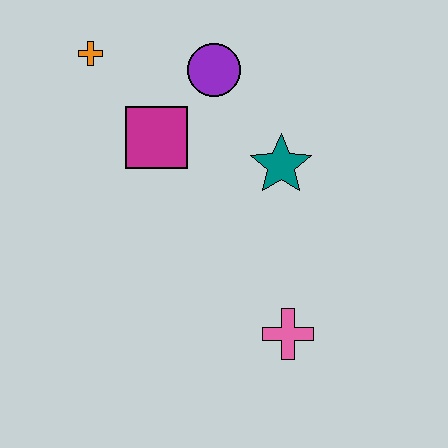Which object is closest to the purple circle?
The magenta square is closest to the purple circle.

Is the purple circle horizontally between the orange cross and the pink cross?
Yes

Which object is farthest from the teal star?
The orange cross is farthest from the teal star.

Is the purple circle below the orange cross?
Yes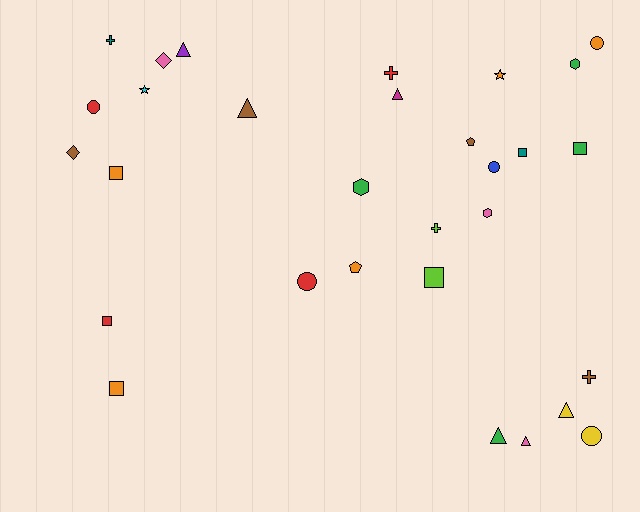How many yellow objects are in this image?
There are 2 yellow objects.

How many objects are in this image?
There are 30 objects.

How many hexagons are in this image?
There are 3 hexagons.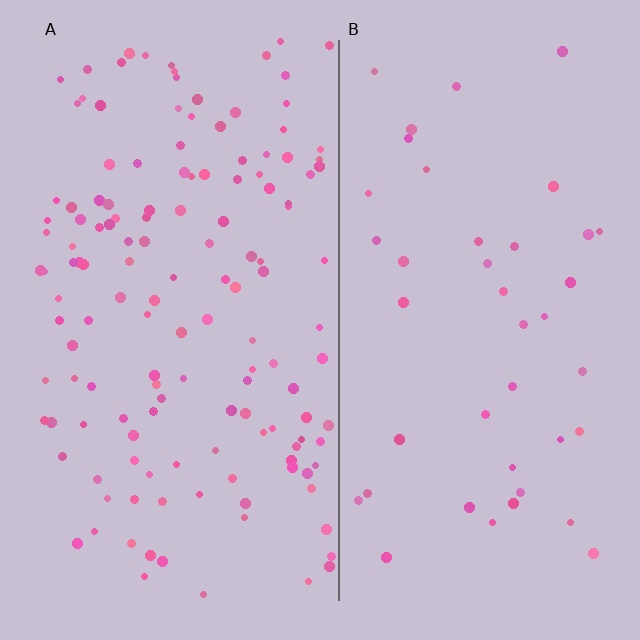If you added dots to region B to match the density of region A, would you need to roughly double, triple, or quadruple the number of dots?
Approximately triple.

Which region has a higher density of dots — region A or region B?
A (the left).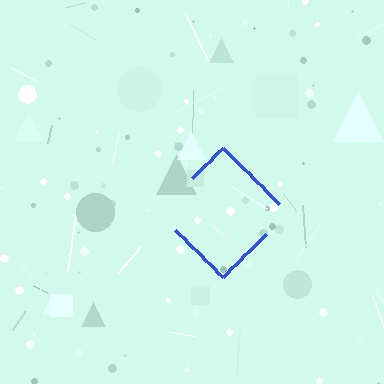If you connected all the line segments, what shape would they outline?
They would outline a diamond.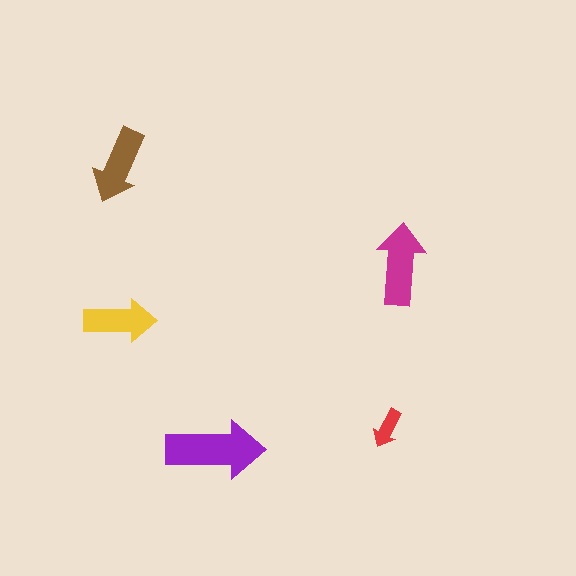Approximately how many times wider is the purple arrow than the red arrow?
About 2.5 times wider.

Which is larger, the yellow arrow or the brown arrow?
The brown one.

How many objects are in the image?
There are 5 objects in the image.